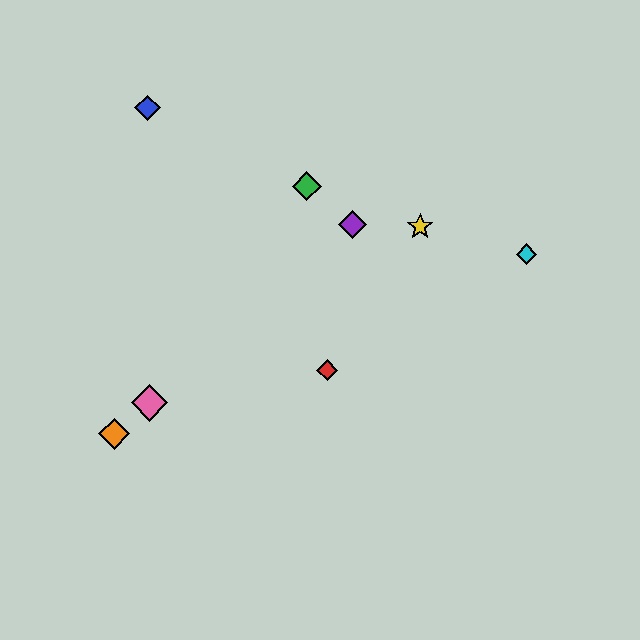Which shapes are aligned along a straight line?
The purple diamond, the orange diamond, the pink diamond are aligned along a straight line.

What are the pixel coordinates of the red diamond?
The red diamond is at (327, 370).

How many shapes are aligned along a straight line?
3 shapes (the purple diamond, the orange diamond, the pink diamond) are aligned along a straight line.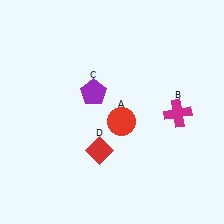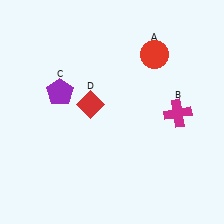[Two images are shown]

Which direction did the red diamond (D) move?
The red diamond (D) moved up.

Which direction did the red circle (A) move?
The red circle (A) moved up.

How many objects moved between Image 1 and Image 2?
3 objects moved between the two images.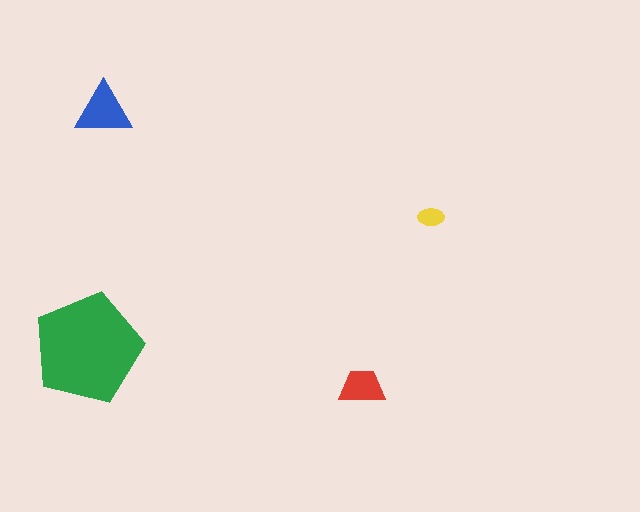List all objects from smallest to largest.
The yellow ellipse, the red trapezoid, the blue triangle, the green pentagon.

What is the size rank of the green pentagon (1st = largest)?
1st.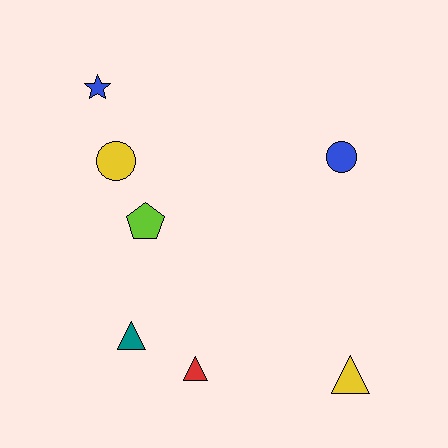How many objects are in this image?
There are 7 objects.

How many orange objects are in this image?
There are no orange objects.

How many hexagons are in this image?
There are no hexagons.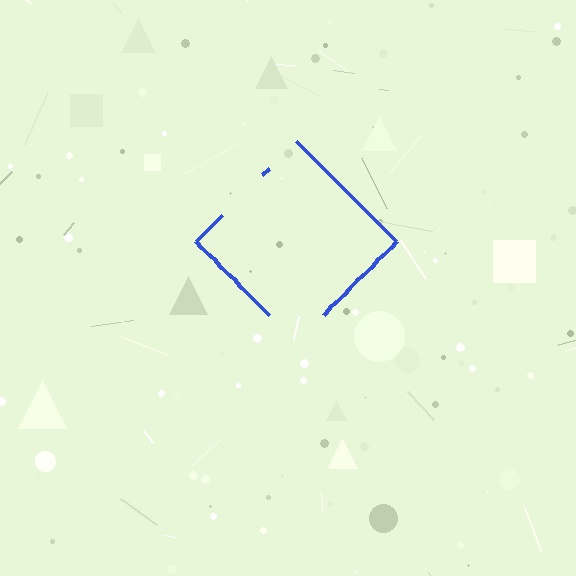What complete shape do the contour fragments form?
The contour fragments form a diamond.